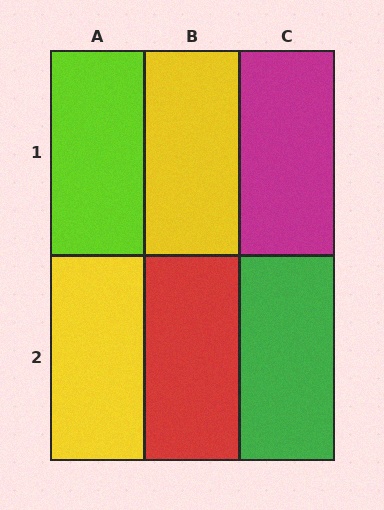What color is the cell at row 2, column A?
Yellow.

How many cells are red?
1 cell is red.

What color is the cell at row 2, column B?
Red.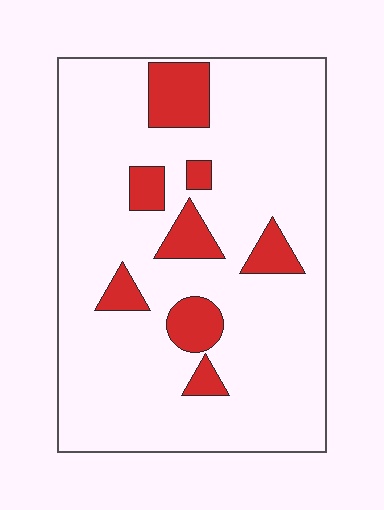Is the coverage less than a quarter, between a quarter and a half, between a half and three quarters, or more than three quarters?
Less than a quarter.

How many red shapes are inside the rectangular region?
8.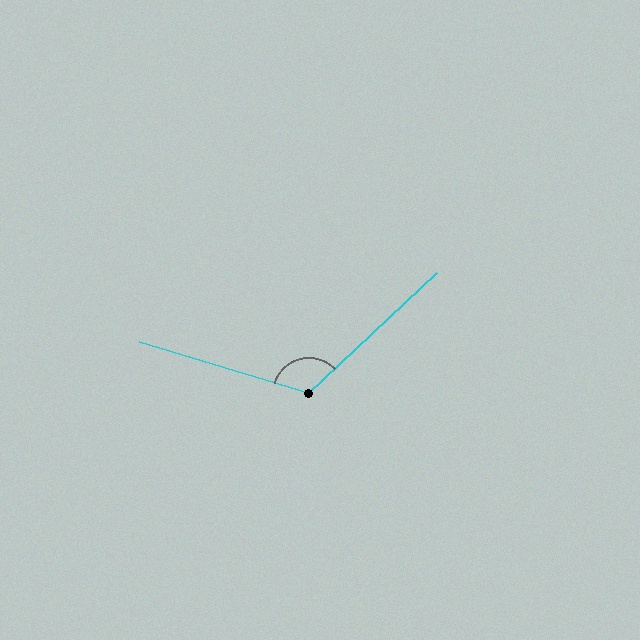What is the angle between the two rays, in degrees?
Approximately 120 degrees.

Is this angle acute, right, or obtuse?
It is obtuse.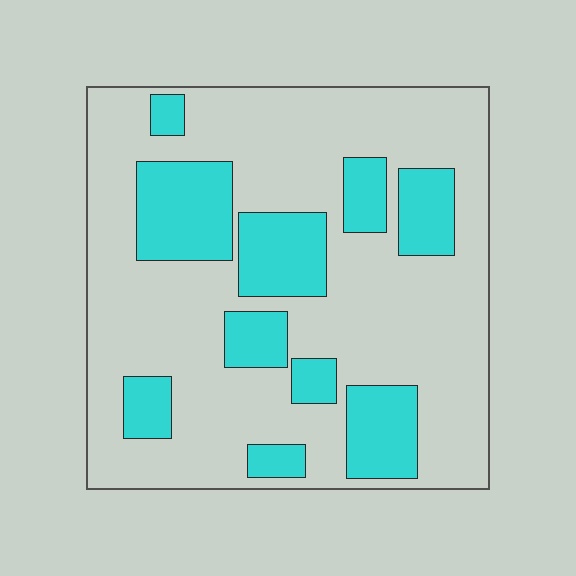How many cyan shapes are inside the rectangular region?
10.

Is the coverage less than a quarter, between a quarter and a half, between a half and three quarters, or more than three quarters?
Between a quarter and a half.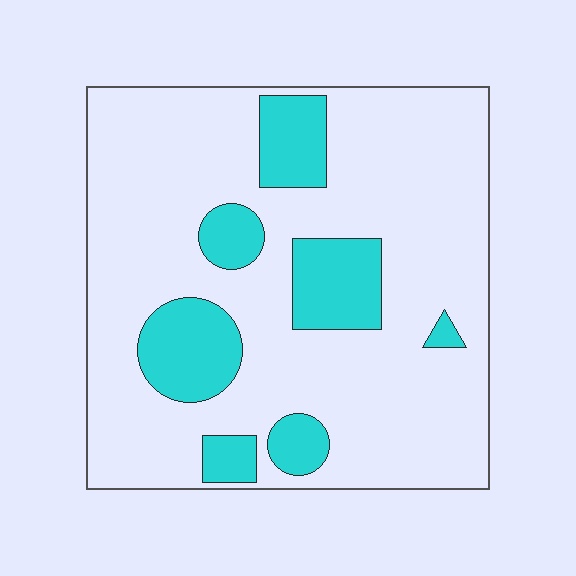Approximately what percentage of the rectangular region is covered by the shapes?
Approximately 20%.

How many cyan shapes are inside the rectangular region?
7.